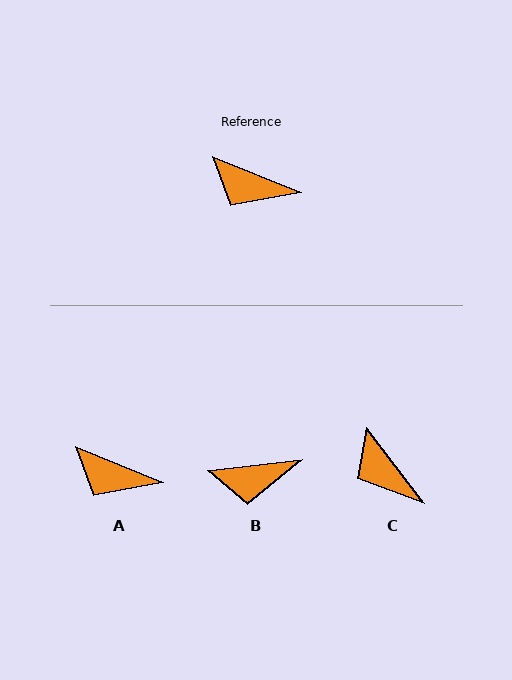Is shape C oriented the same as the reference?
No, it is off by about 31 degrees.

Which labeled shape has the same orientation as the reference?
A.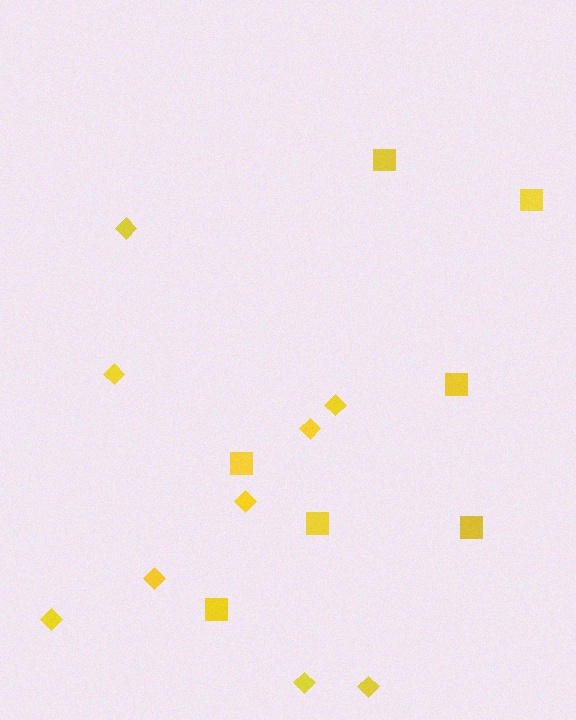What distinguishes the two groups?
There are 2 groups: one group of diamonds (9) and one group of squares (7).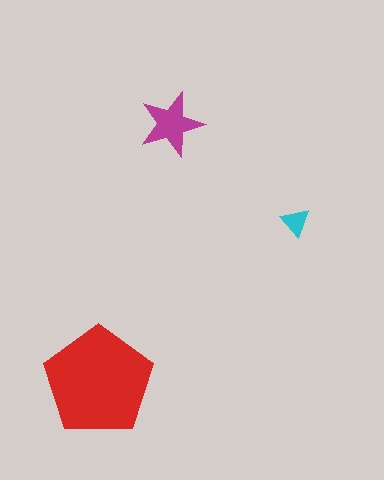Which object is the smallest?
The cyan triangle.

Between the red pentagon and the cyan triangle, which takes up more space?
The red pentagon.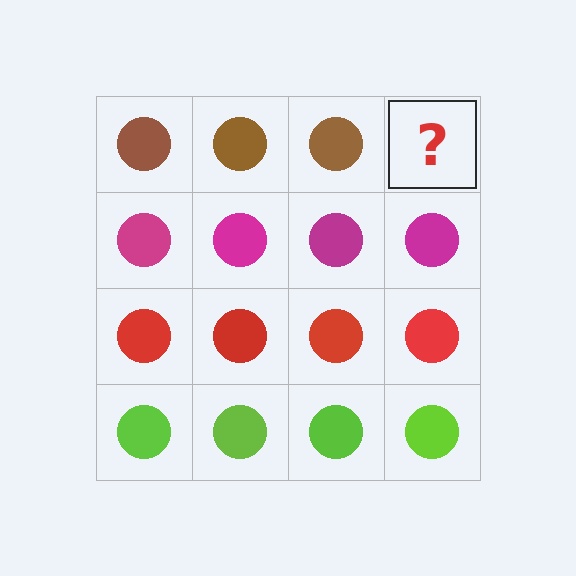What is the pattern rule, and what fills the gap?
The rule is that each row has a consistent color. The gap should be filled with a brown circle.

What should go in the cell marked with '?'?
The missing cell should contain a brown circle.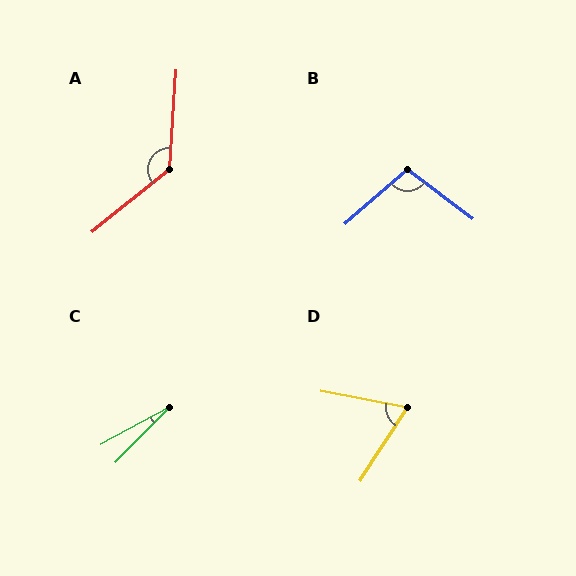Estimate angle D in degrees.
Approximately 68 degrees.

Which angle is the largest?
A, at approximately 132 degrees.